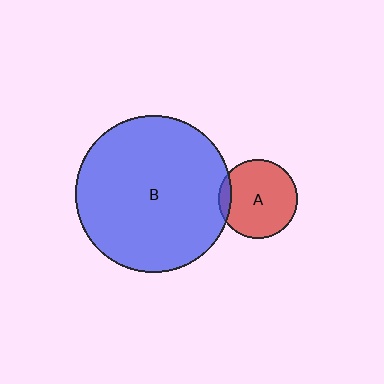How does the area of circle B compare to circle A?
Approximately 3.9 times.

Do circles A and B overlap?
Yes.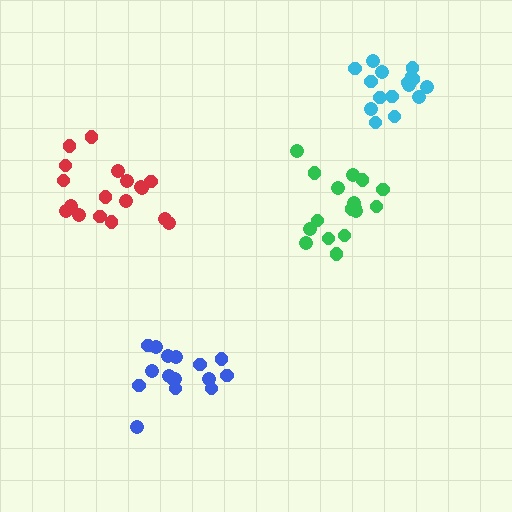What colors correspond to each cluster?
The clusters are colored: blue, cyan, red, green.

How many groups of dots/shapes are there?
There are 4 groups.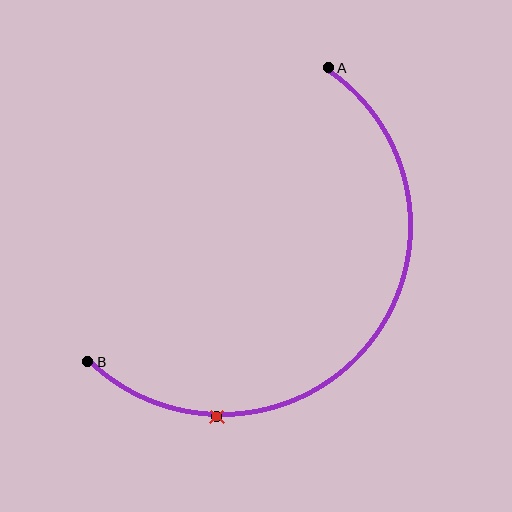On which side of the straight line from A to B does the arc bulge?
The arc bulges below and to the right of the straight line connecting A and B.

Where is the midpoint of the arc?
The arc midpoint is the point on the curve farthest from the straight line joining A and B. It sits below and to the right of that line.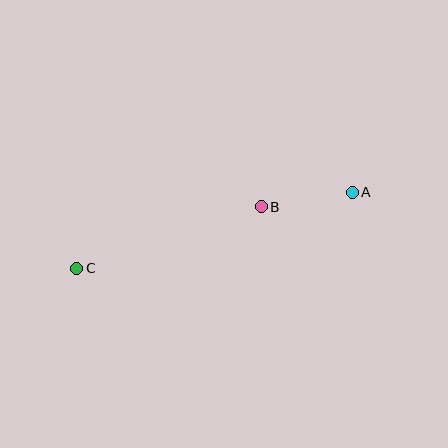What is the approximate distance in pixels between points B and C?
The distance between B and C is approximately 194 pixels.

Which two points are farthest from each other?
Points A and C are farthest from each other.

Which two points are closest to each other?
Points A and B are closest to each other.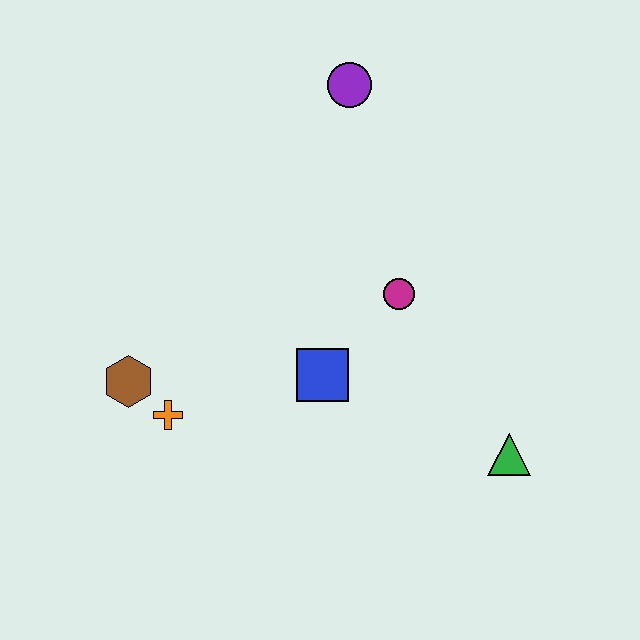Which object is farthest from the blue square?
The purple circle is farthest from the blue square.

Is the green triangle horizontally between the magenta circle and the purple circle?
No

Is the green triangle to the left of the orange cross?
No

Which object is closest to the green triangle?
The magenta circle is closest to the green triangle.